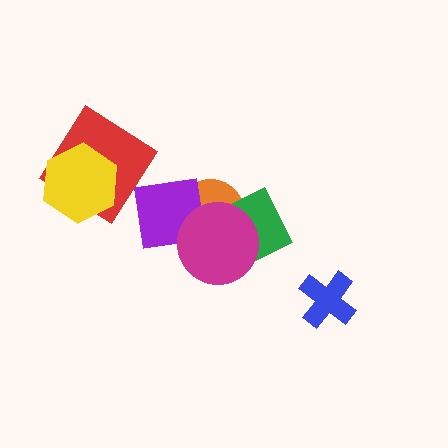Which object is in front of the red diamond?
The yellow hexagon is in front of the red diamond.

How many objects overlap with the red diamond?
1 object overlaps with the red diamond.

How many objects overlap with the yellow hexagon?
1 object overlaps with the yellow hexagon.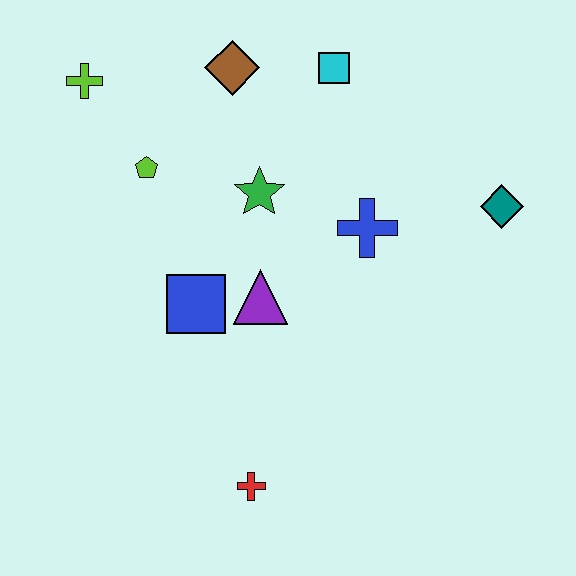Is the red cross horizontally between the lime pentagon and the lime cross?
No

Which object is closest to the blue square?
The purple triangle is closest to the blue square.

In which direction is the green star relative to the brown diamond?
The green star is below the brown diamond.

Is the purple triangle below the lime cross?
Yes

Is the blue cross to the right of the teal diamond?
No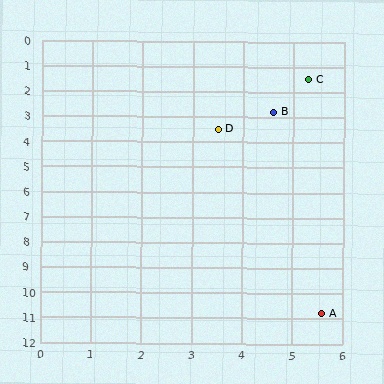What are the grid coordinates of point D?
Point D is at approximately (3.5, 3.5).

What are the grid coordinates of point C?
Point C is at approximately (5.3, 1.5).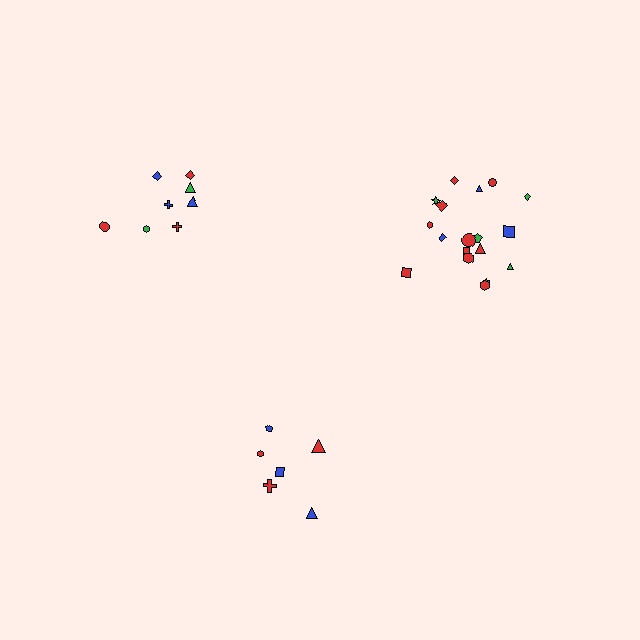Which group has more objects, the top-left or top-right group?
The top-right group.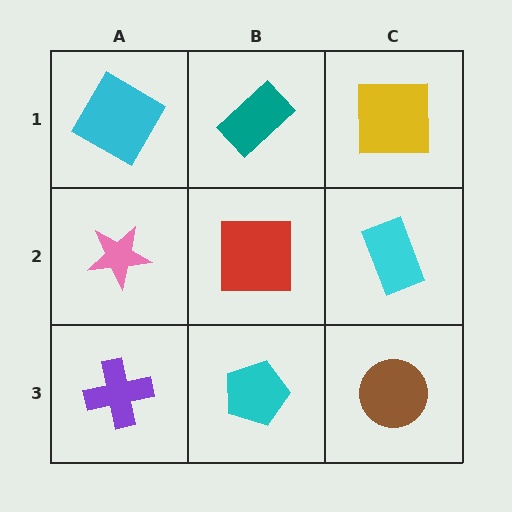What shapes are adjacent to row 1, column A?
A pink star (row 2, column A), a teal rectangle (row 1, column B).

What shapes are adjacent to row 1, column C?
A cyan rectangle (row 2, column C), a teal rectangle (row 1, column B).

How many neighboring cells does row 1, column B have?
3.